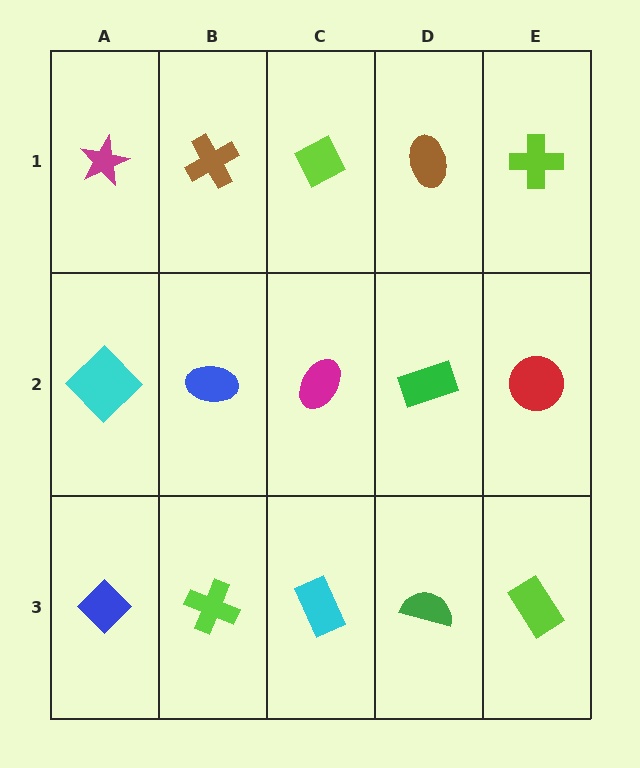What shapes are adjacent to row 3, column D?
A green rectangle (row 2, column D), a cyan rectangle (row 3, column C), a lime rectangle (row 3, column E).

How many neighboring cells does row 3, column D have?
3.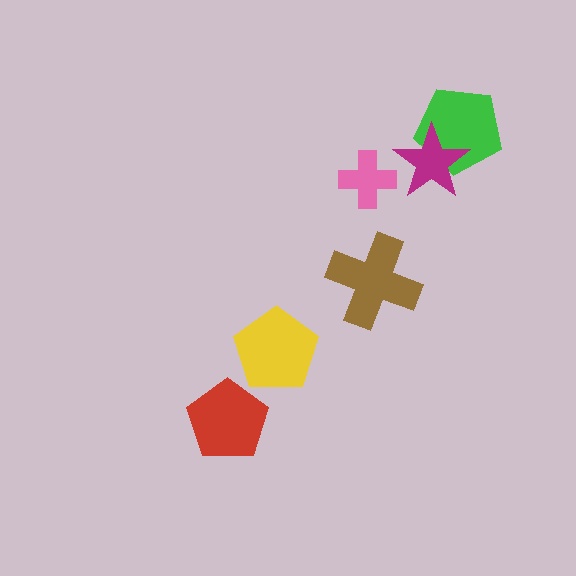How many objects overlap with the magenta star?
1 object overlaps with the magenta star.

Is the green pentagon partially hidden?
Yes, it is partially covered by another shape.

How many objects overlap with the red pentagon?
0 objects overlap with the red pentagon.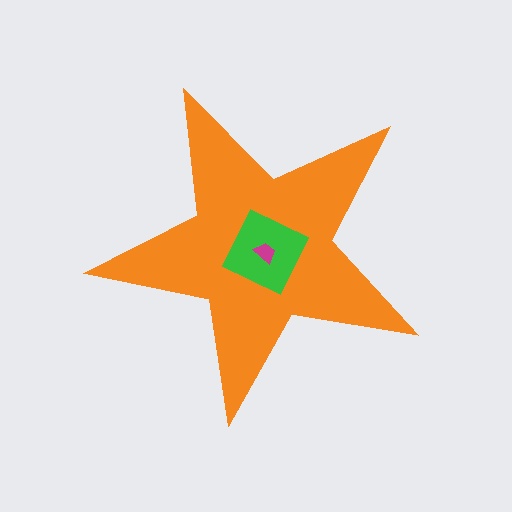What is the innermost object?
The magenta trapezoid.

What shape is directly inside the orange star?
The green diamond.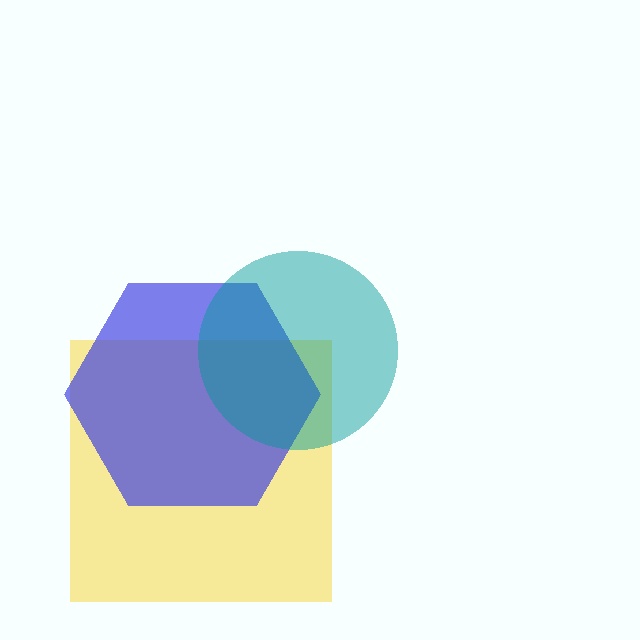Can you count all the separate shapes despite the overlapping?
Yes, there are 3 separate shapes.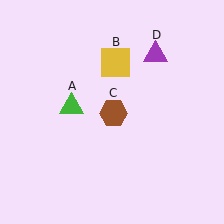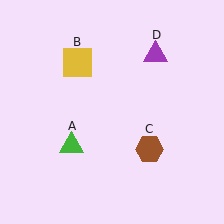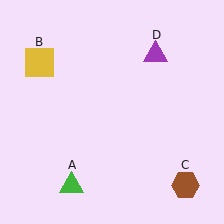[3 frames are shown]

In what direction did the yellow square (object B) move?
The yellow square (object B) moved left.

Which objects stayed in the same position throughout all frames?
Purple triangle (object D) remained stationary.